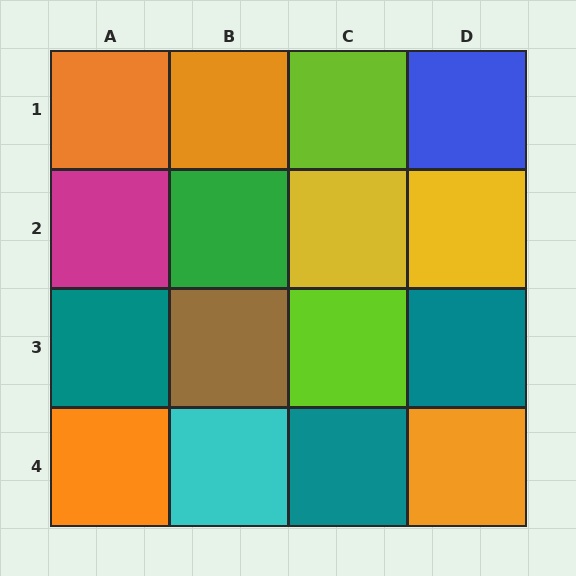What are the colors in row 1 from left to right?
Orange, orange, lime, blue.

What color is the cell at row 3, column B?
Brown.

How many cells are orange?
4 cells are orange.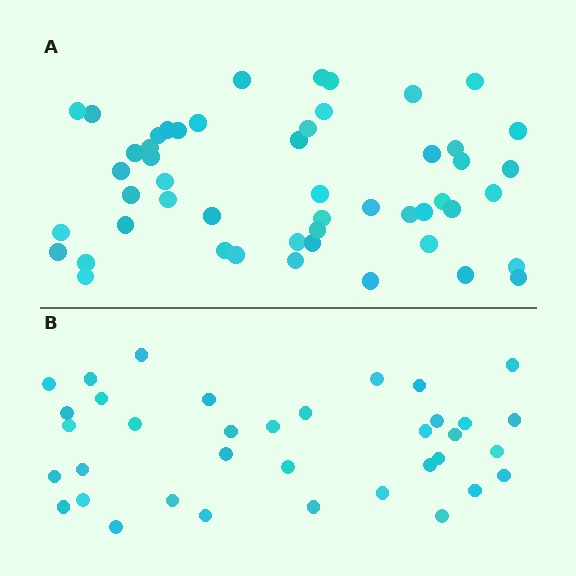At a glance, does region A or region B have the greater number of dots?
Region A (the top region) has more dots.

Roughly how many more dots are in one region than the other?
Region A has approximately 15 more dots than region B.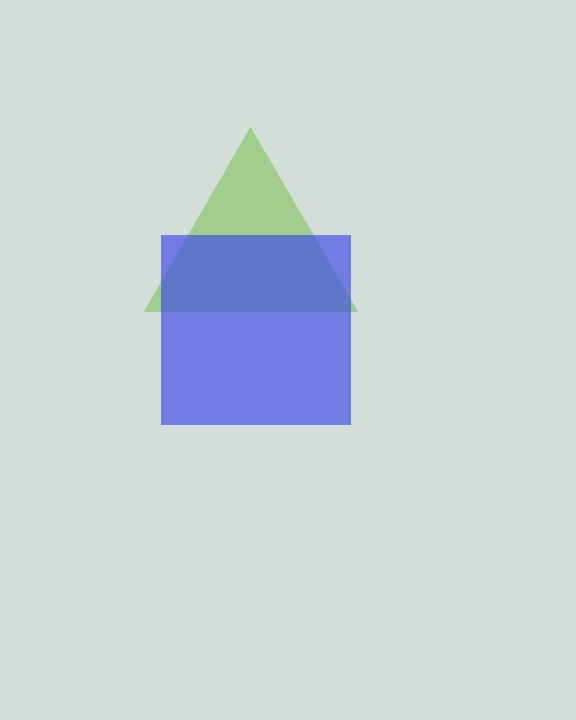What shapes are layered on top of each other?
The layered shapes are: a lime triangle, a blue square.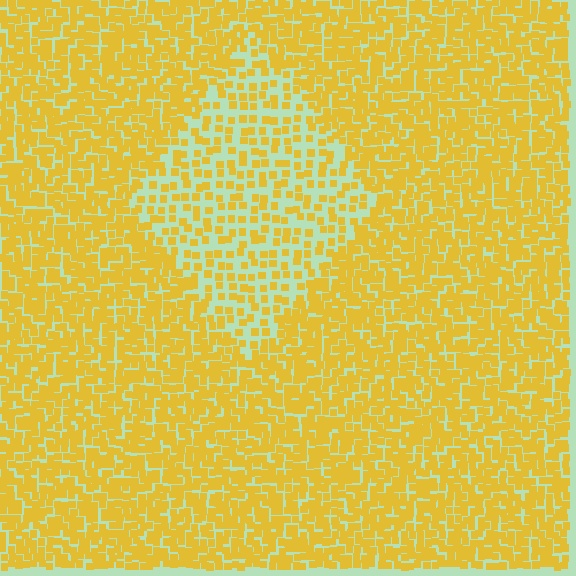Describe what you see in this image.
The image contains small yellow elements arranged at two different densities. A diamond-shaped region is visible where the elements are less densely packed than the surrounding area.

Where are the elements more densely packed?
The elements are more densely packed outside the diamond boundary.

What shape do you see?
I see a diamond.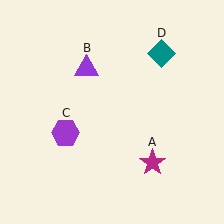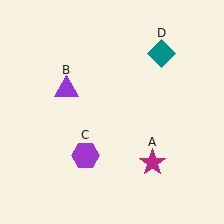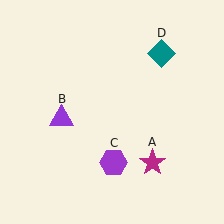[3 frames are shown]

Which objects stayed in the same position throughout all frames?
Magenta star (object A) and teal diamond (object D) remained stationary.